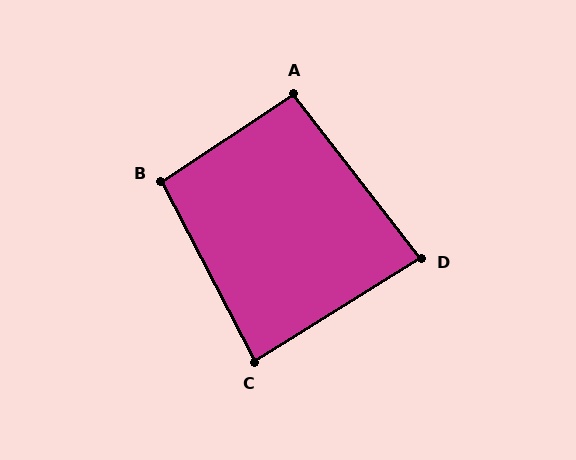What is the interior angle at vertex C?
Approximately 86 degrees (approximately right).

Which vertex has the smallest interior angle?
D, at approximately 84 degrees.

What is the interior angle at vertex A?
Approximately 94 degrees (approximately right).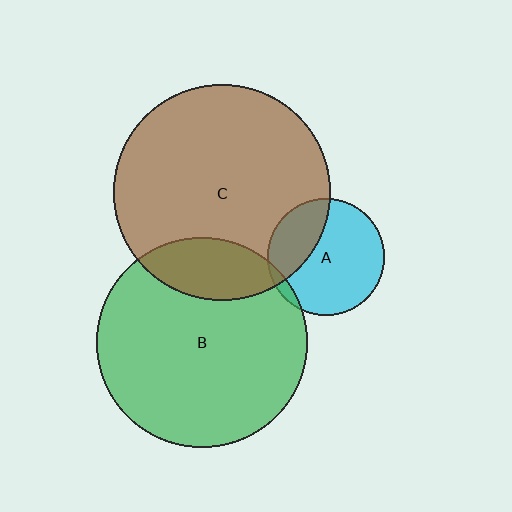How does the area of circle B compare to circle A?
Approximately 3.2 times.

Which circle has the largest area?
Circle C (brown).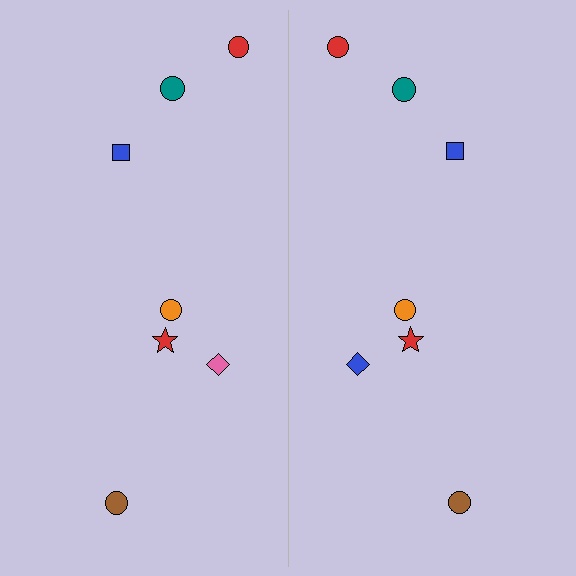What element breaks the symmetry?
The blue diamond on the right side breaks the symmetry — its mirror counterpart is pink.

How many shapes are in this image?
There are 14 shapes in this image.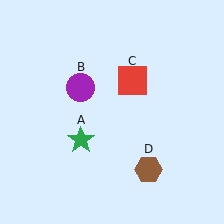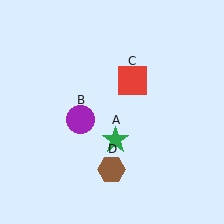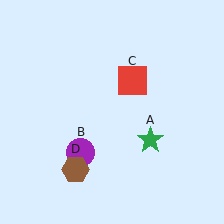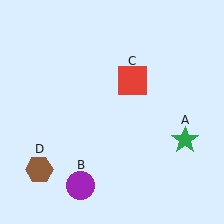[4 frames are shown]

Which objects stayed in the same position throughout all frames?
Red square (object C) remained stationary.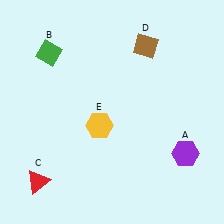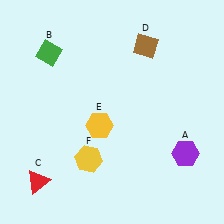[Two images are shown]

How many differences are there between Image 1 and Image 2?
There is 1 difference between the two images.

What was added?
A yellow hexagon (F) was added in Image 2.